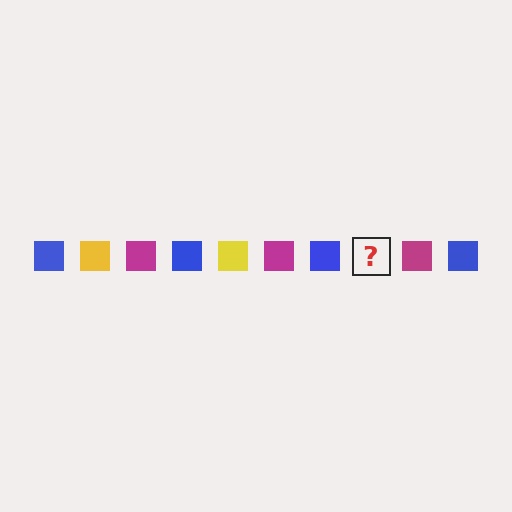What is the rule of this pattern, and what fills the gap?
The rule is that the pattern cycles through blue, yellow, magenta squares. The gap should be filled with a yellow square.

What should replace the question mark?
The question mark should be replaced with a yellow square.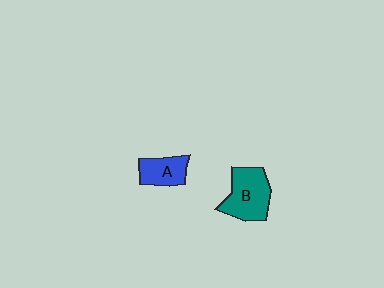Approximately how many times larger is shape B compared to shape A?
Approximately 1.6 times.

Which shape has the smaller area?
Shape A (blue).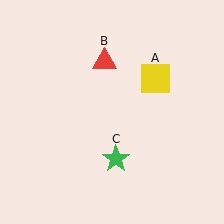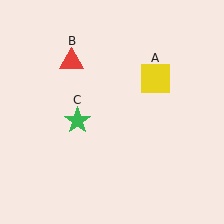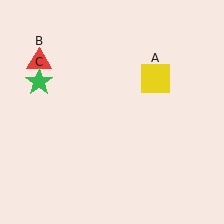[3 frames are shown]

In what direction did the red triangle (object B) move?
The red triangle (object B) moved left.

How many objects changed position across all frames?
2 objects changed position: red triangle (object B), green star (object C).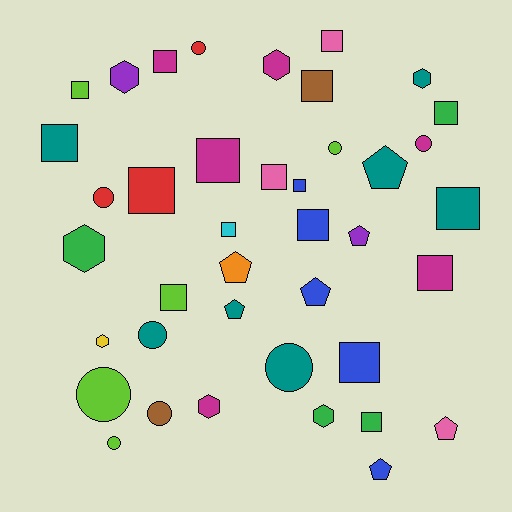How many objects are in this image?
There are 40 objects.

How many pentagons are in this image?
There are 7 pentagons.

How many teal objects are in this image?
There are 7 teal objects.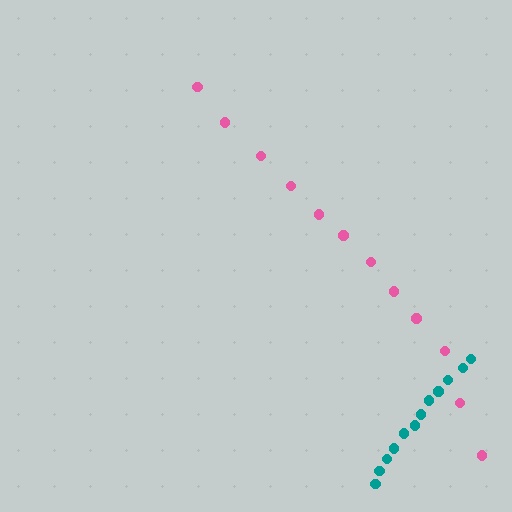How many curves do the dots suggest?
There are 2 distinct paths.